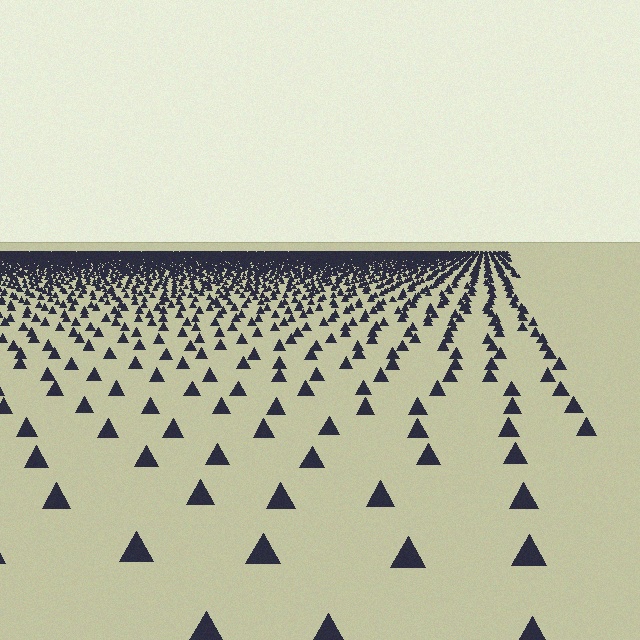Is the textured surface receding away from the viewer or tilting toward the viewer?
The surface is receding away from the viewer. Texture elements get smaller and denser toward the top.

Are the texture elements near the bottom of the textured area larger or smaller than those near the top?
Larger. Near the bottom, elements are closer to the viewer and appear at a bigger on-screen size.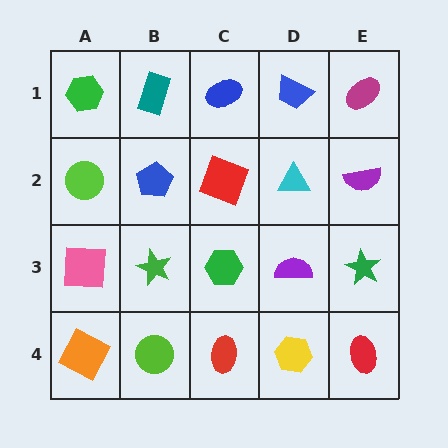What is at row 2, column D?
A cyan triangle.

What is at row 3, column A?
A pink square.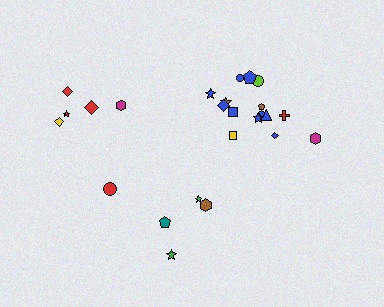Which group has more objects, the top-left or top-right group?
The top-right group.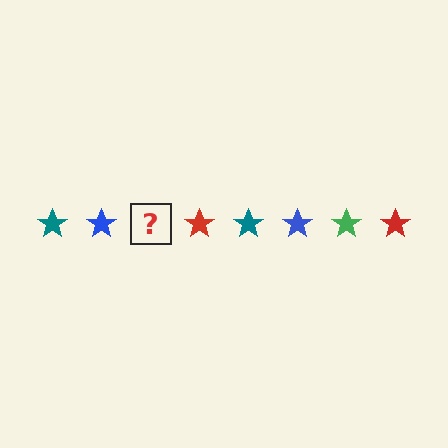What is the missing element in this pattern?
The missing element is a green star.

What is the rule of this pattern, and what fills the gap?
The rule is that the pattern cycles through teal, blue, green, red stars. The gap should be filled with a green star.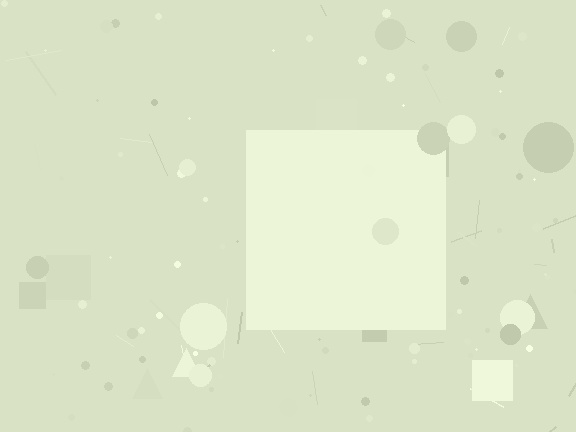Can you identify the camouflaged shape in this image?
The camouflaged shape is a square.